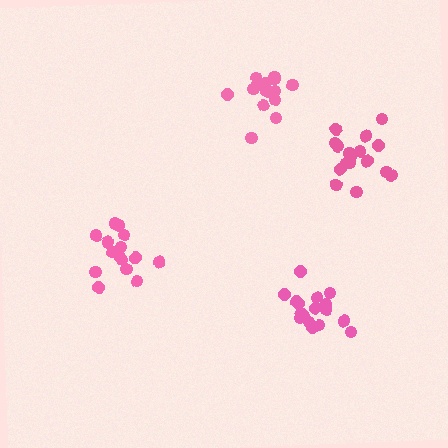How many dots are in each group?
Group 1: 16 dots, Group 2: 15 dots, Group 3: 18 dots, Group 4: 18 dots (67 total).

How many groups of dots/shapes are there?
There are 4 groups.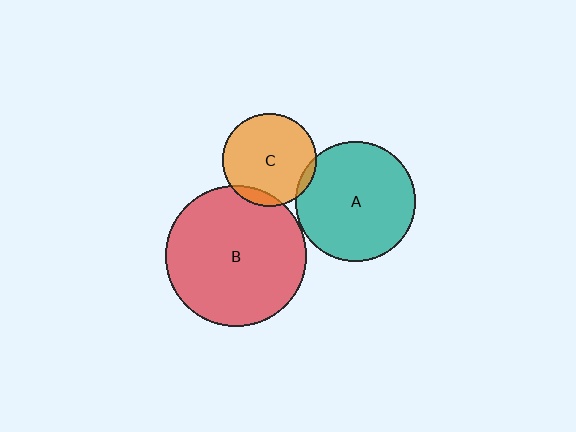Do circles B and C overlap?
Yes.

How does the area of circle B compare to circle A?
Approximately 1.4 times.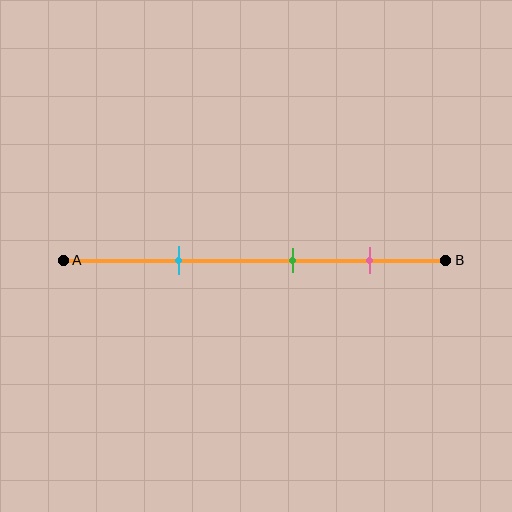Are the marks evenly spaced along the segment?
Yes, the marks are approximately evenly spaced.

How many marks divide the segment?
There are 3 marks dividing the segment.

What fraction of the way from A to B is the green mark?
The green mark is approximately 60% (0.6) of the way from A to B.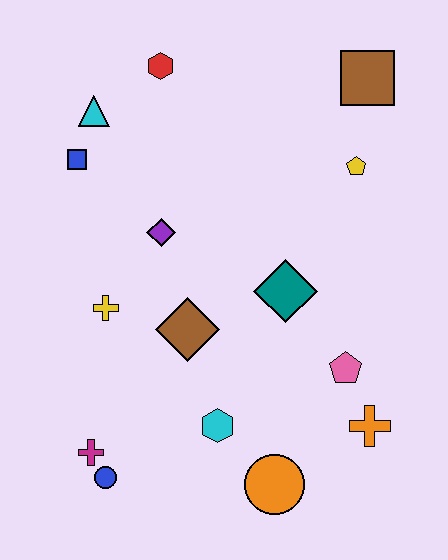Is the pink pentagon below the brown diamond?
Yes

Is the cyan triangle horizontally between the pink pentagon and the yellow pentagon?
No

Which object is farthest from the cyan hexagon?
The brown square is farthest from the cyan hexagon.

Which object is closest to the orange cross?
The pink pentagon is closest to the orange cross.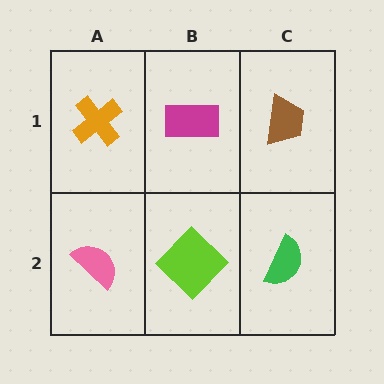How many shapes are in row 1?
3 shapes.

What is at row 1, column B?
A magenta rectangle.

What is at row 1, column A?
An orange cross.